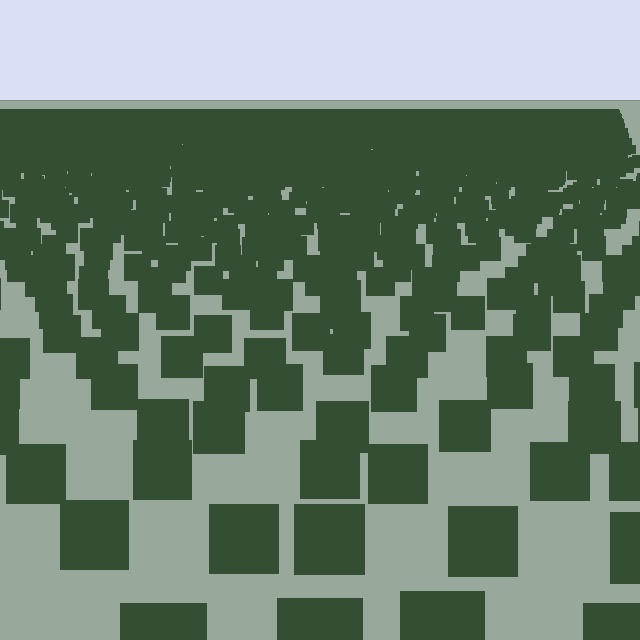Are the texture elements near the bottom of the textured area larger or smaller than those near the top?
Larger. Near the bottom, elements are closer to the viewer and appear at a bigger on-screen size.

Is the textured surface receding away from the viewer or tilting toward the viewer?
The surface is receding away from the viewer. Texture elements get smaller and denser toward the top.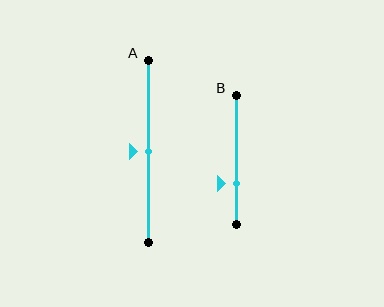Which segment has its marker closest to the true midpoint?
Segment A has its marker closest to the true midpoint.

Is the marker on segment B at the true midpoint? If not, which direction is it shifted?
No, the marker on segment B is shifted downward by about 18% of the segment length.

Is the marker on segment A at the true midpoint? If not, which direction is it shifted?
Yes, the marker on segment A is at the true midpoint.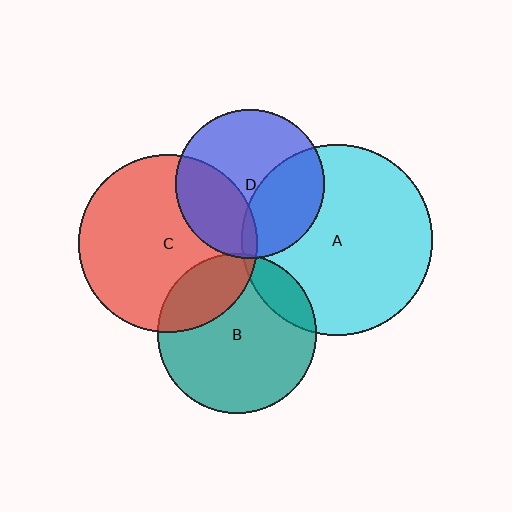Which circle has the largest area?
Circle A (cyan).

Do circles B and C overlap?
Yes.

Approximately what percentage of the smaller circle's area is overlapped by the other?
Approximately 25%.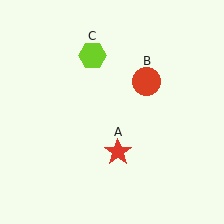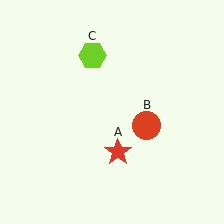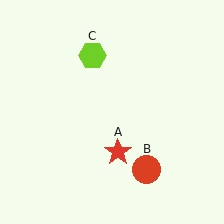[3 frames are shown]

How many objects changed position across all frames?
1 object changed position: red circle (object B).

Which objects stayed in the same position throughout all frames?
Red star (object A) and lime hexagon (object C) remained stationary.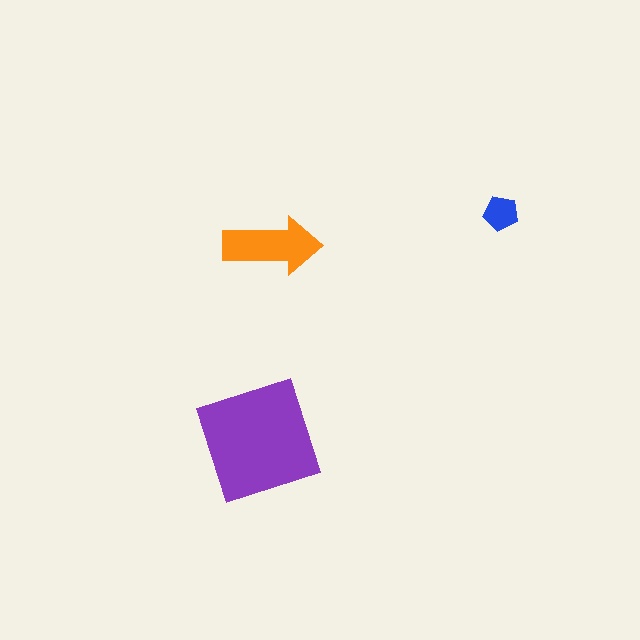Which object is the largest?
The purple square.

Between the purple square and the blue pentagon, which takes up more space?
The purple square.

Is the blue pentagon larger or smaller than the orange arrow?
Smaller.